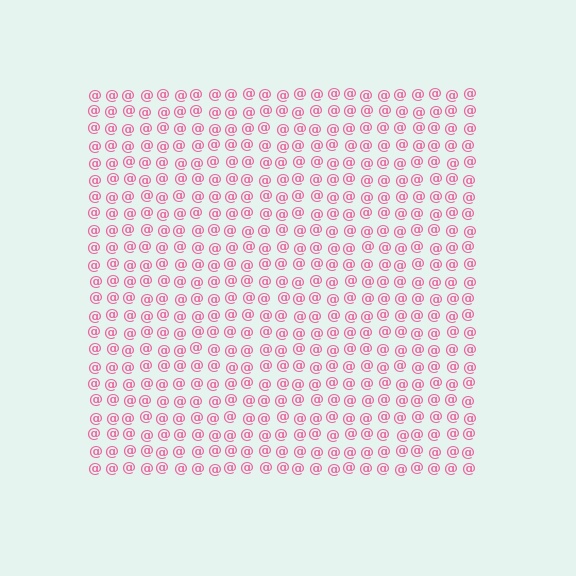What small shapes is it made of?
It is made of small at signs.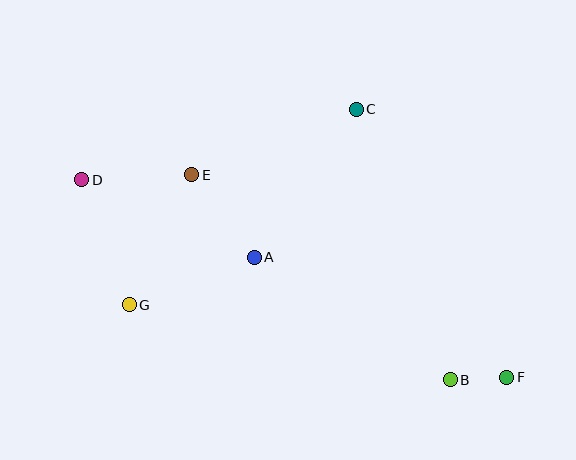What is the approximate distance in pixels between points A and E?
The distance between A and E is approximately 103 pixels.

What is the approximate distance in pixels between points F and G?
The distance between F and G is approximately 385 pixels.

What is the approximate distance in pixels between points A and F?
The distance between A and F is approximately 280 pixels.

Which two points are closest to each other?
Points B and F are closest to each other.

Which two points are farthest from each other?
Points D and F are farthest from each other.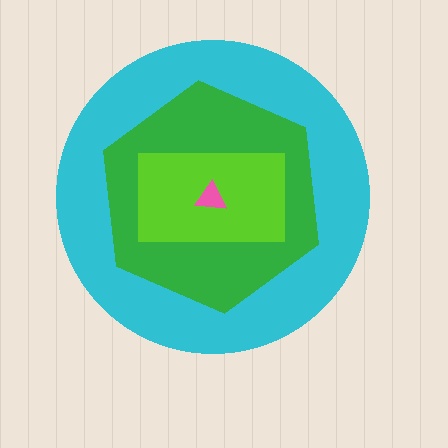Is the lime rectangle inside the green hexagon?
Yes.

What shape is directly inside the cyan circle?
The green hexagon.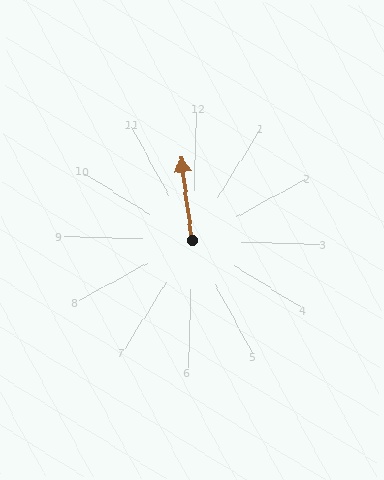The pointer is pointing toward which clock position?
Roughly 12 o'clock.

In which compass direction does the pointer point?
North.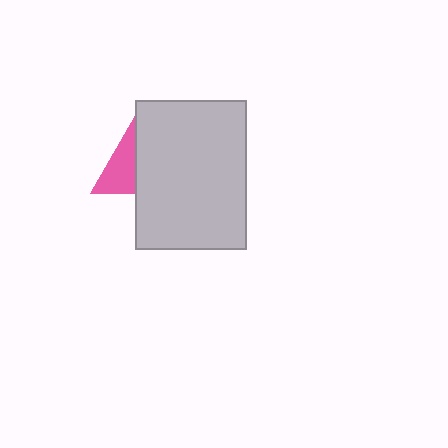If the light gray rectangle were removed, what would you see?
You would see the complete pink triangle.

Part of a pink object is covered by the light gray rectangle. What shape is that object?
It is a triangle.